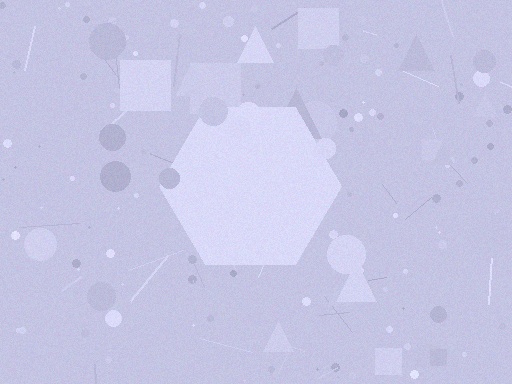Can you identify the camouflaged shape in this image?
The camouflaged shape is a hexagon.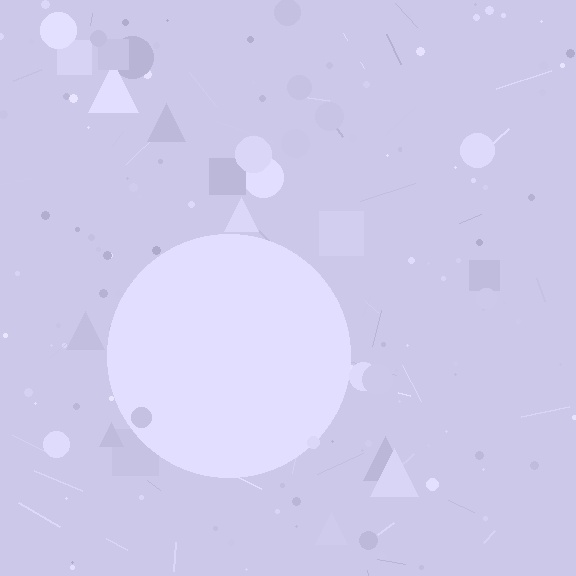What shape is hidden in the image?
A circle is hidden in the image.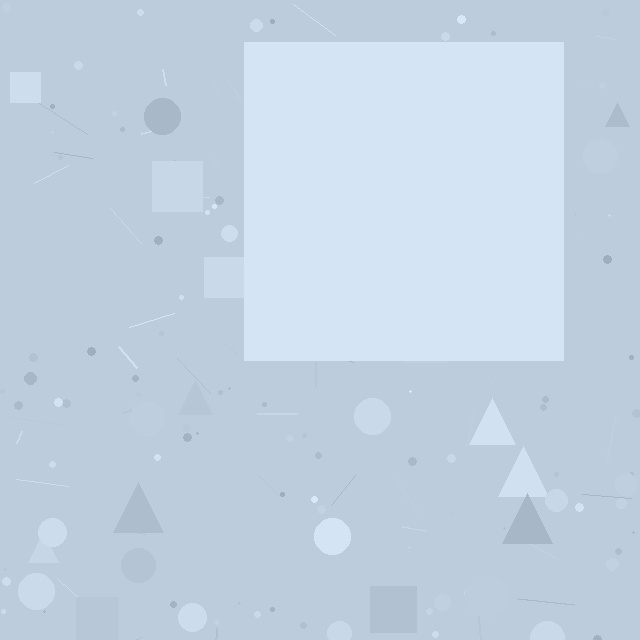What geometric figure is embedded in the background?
A square is embedded in the background.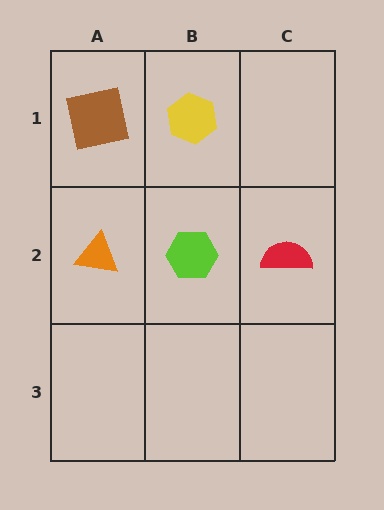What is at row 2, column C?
A red semicircle.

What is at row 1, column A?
A brown square.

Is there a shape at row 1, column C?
No, that cell is empty.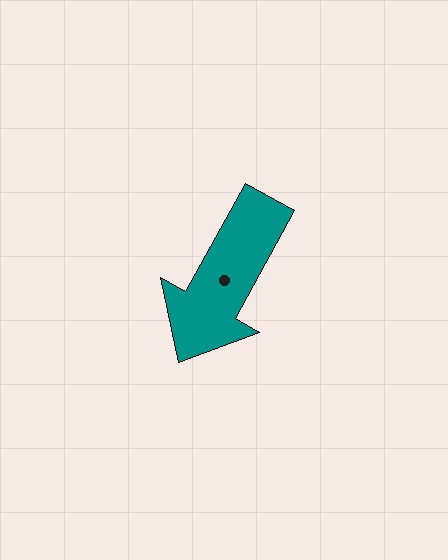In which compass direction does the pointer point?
Southwest.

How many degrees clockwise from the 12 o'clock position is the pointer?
Approximately 209 degrees.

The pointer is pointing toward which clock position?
Roughly 7 o'clock.